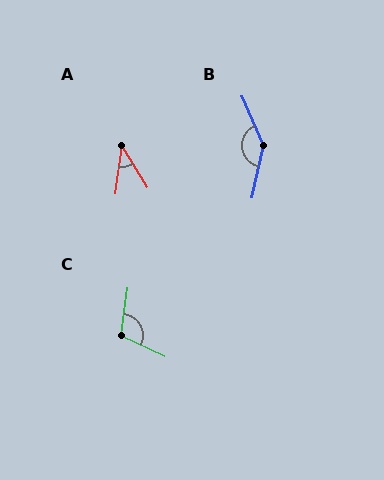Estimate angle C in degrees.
Approximately 108 degrees.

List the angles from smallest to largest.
A (39°), C (108°), B (144°).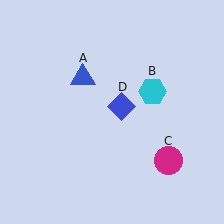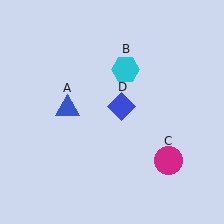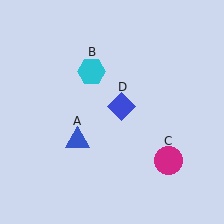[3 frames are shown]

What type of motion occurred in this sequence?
The blue triangle (object A), cyan hexagon (object B) rotated counterclockwise around the center of the scene.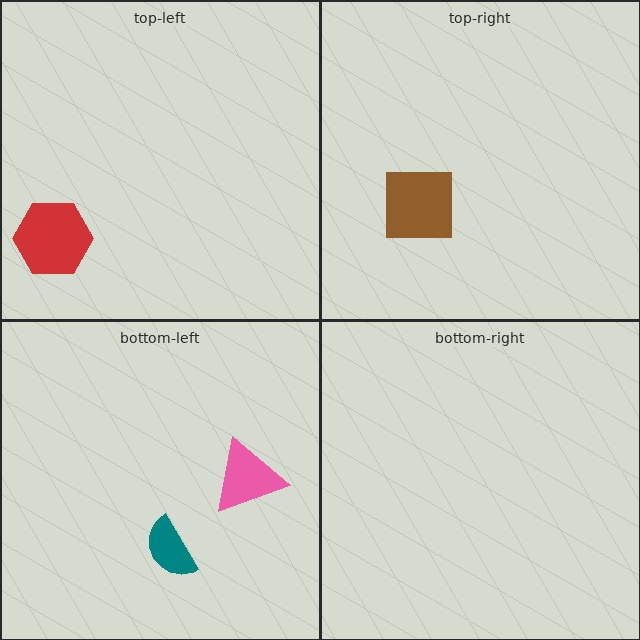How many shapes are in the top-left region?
1.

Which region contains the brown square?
The top-right region.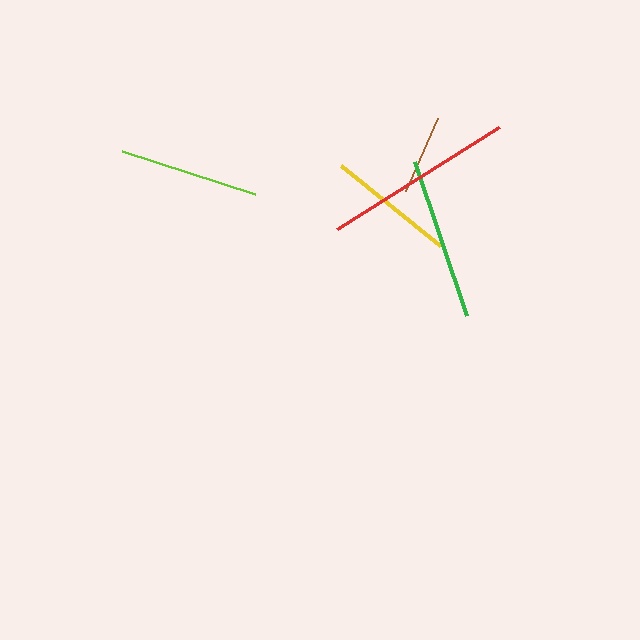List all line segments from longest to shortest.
From longest to shortest: red, green, lime, yellow, brown.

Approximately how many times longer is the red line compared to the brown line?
The red line is approximately 2.4 times the length of the brown line.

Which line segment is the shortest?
The brown line is the shortest at approximately 79 pixels.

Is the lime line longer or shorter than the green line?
The green line is longer than the lime line.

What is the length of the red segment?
The red segment is approximately 191 pixels long.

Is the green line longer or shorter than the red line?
The red line is longer than the green line.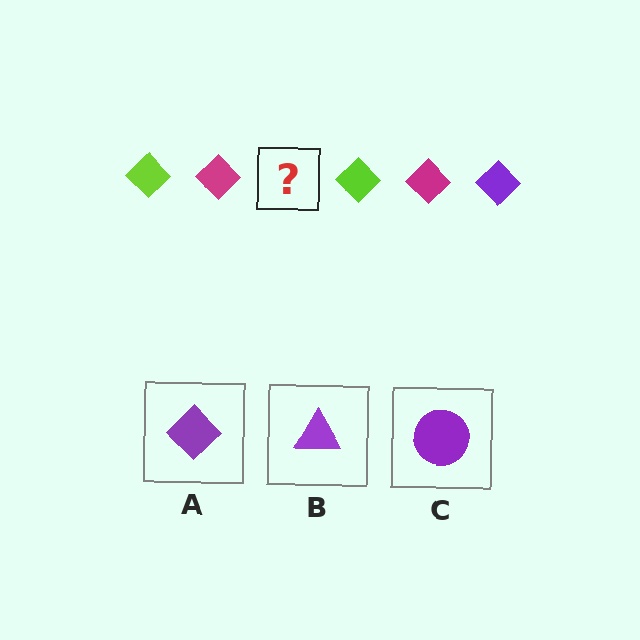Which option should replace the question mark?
Option A.